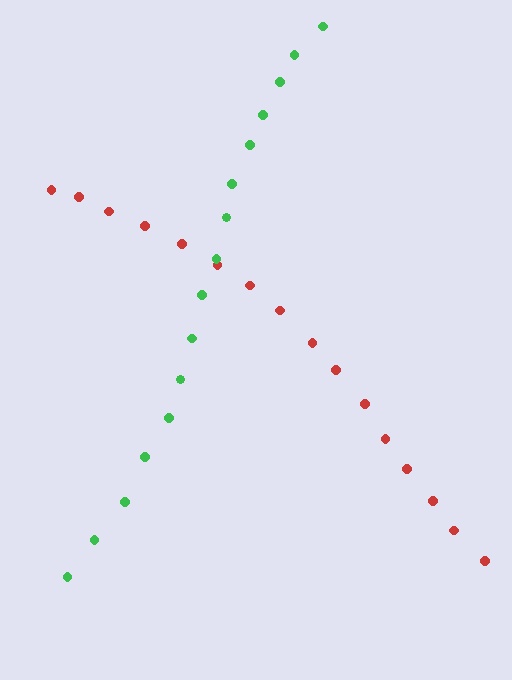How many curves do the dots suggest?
There are 2 distinct paths.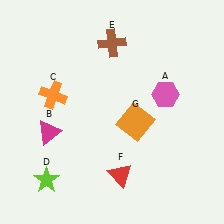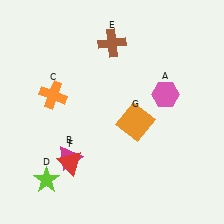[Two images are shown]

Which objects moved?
The objects that moved are: the magenta triangle (B), the red triangle (F).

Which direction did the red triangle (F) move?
The red triangle (F) moved left.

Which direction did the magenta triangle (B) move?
The magenta triangle (B) moved down.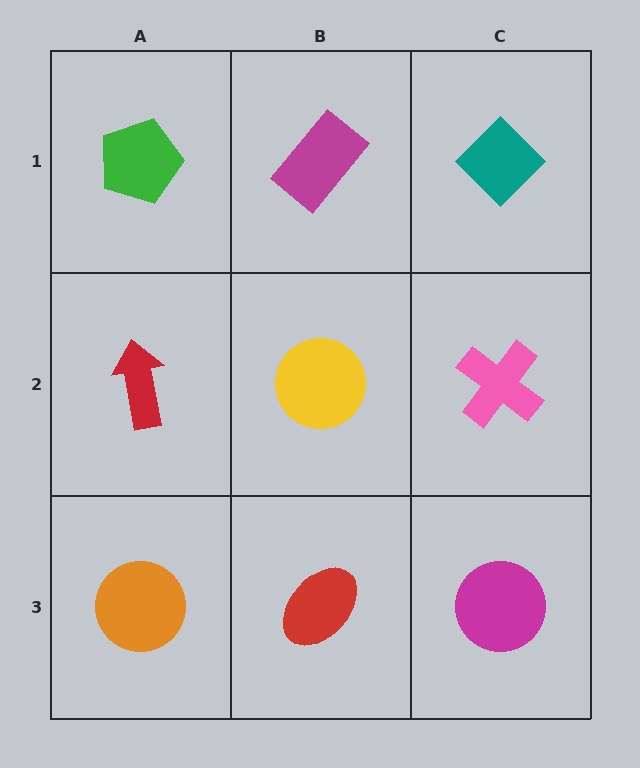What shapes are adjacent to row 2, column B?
A magenta rectangle (row 1, column B), a red ellipse (row 3, column B), a red arrow (row 2, column A), a pink cross (row 2, column C).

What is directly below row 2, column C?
A magenta circle.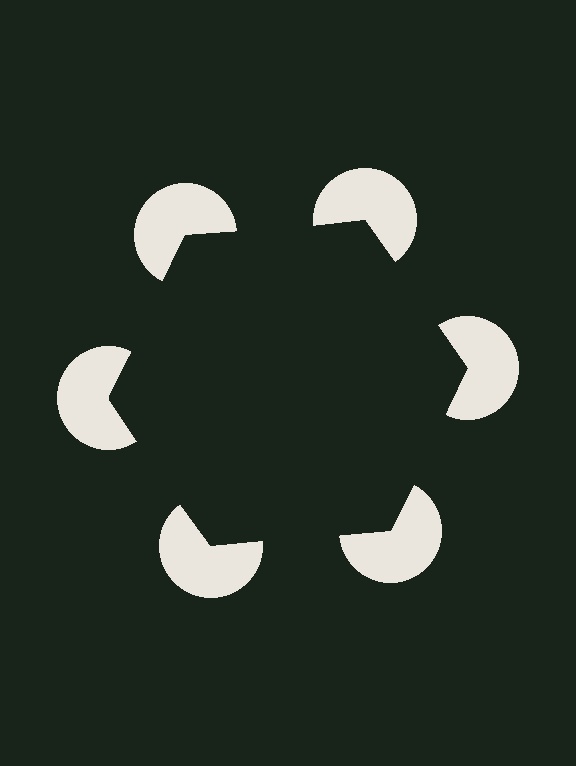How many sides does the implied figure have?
6 sides.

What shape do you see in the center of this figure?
An illusory hexagon — its edges are inferred from the aligned wedge cuts in the pac-man discs, not physically drawn.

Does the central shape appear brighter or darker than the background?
It typically appears slightly darker than the background, even though no actual brightness change is drawn.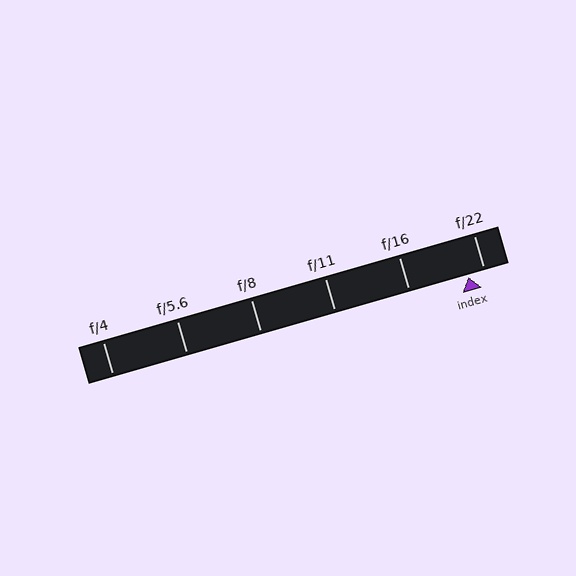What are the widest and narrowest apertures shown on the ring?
The widest aperture shown is f/4 and the narrowest is f/22.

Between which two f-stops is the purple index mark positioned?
The index mark is between f/16 and f/22.